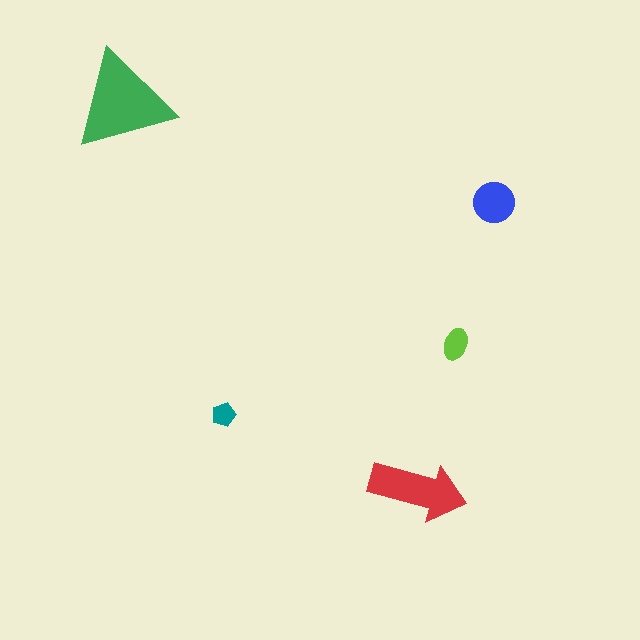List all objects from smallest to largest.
The teal pentagon, the lime ellipse, the blue circle, the red arrow, the green triangle.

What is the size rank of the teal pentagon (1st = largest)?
5th.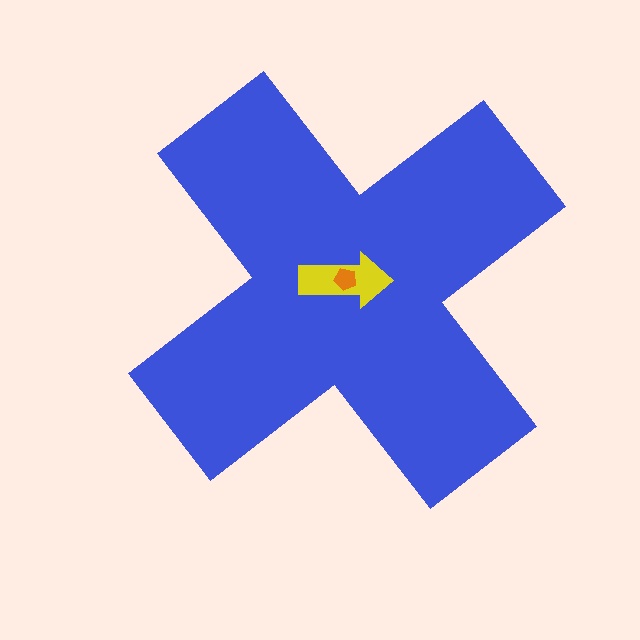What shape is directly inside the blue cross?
The yellow arrow.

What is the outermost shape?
The blue cross.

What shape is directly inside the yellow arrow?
The orange pentagon.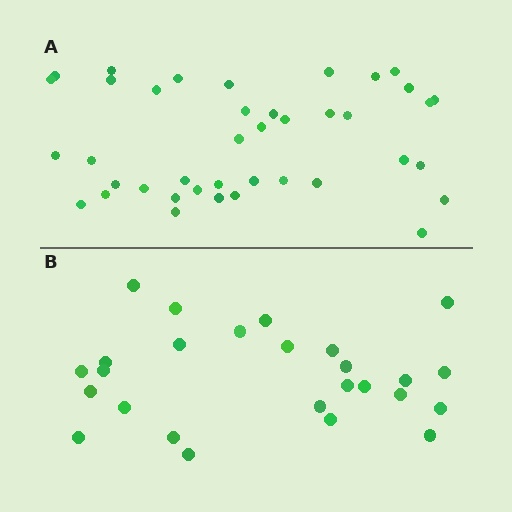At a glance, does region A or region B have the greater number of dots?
Region A (the top region) has more dots.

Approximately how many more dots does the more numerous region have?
Region A has approximately 15 more dots than region B.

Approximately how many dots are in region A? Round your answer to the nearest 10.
About 40 dots.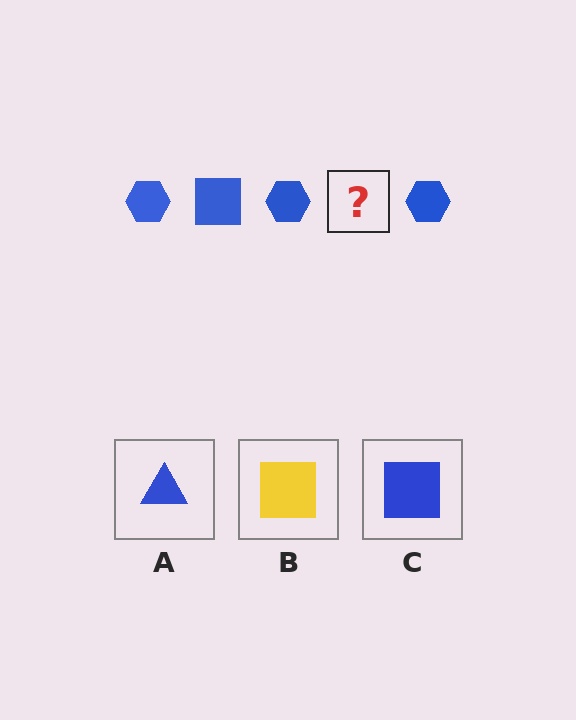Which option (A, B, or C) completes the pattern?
C.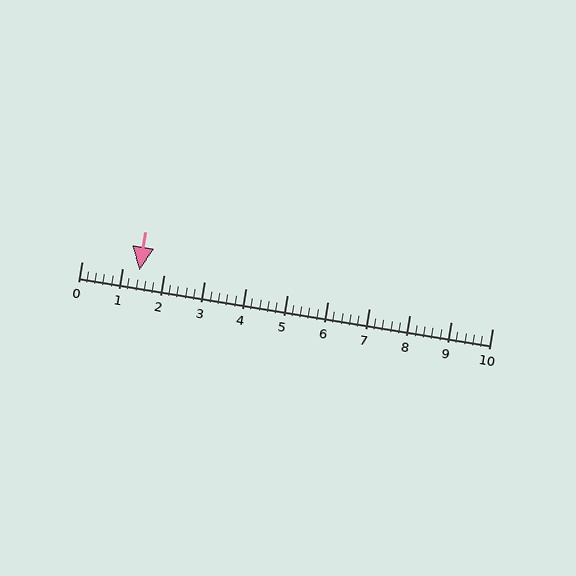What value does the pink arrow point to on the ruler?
The pink arrow points to approximately 1.4.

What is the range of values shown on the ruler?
The ruler shows values from 0 to 10.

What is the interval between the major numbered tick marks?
The major tick marks are spaced 1 units apart.